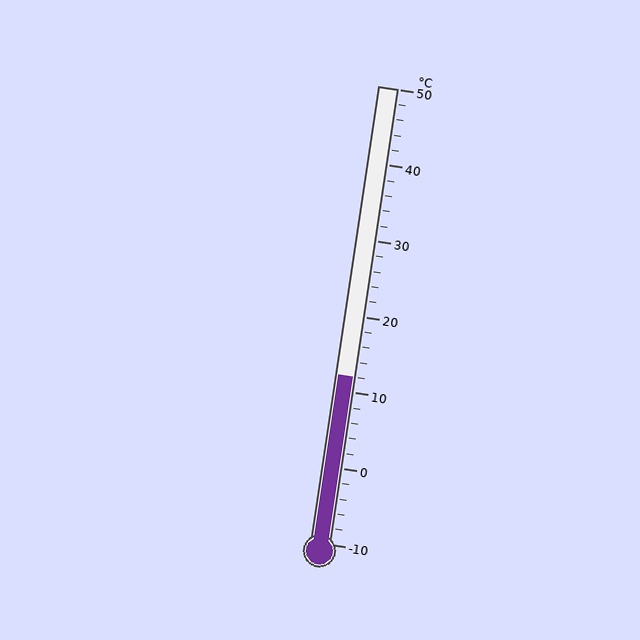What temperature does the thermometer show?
The thermometer shows approximately 12°C.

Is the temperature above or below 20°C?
The temperature is below 20°C.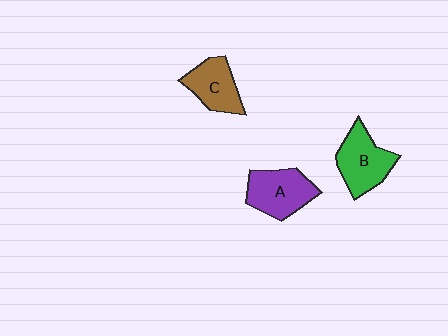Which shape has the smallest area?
Shape C (brown).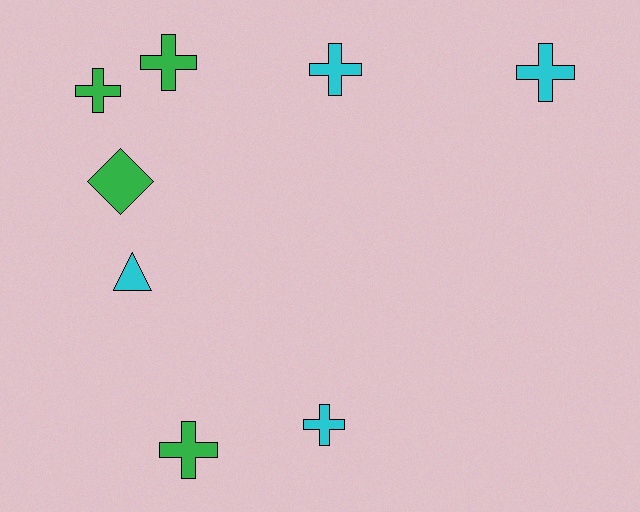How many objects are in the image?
There are 8 objects.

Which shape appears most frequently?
Cross, with 6 objects.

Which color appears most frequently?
Cyan, with 4 objects.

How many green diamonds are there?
There is 1 green diamond.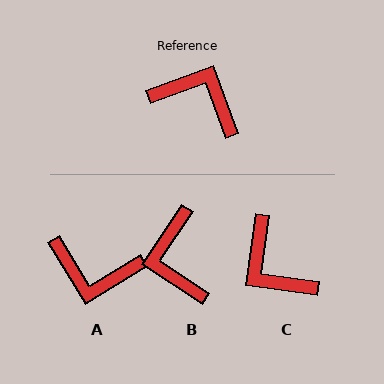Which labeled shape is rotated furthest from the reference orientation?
A, about 169 degrees away.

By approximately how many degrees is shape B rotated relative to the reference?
Approximately 126 degrees counter-clockwise.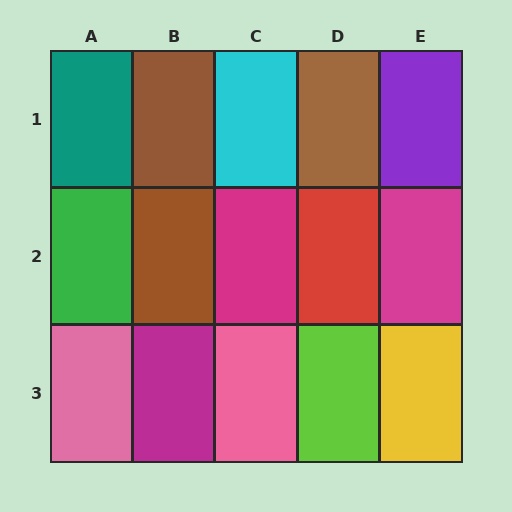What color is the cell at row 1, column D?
Brown.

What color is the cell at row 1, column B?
Brown.